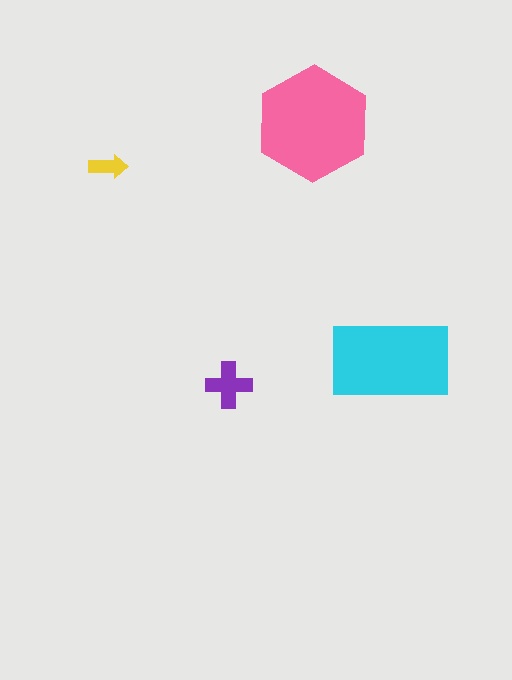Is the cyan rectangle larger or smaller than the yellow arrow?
Larger.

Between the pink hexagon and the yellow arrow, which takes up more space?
The pink hexagon.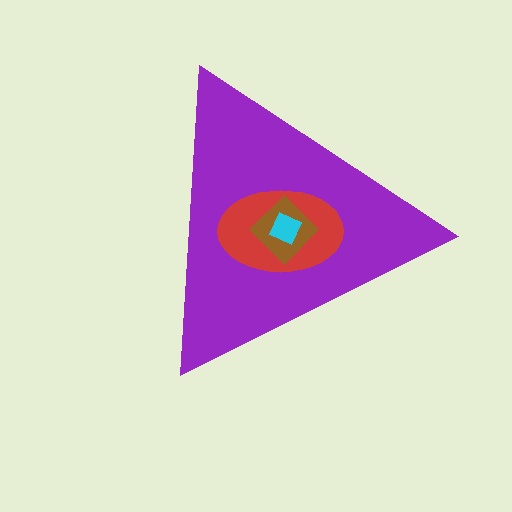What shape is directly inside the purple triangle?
The red ellipse.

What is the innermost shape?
The cyan square.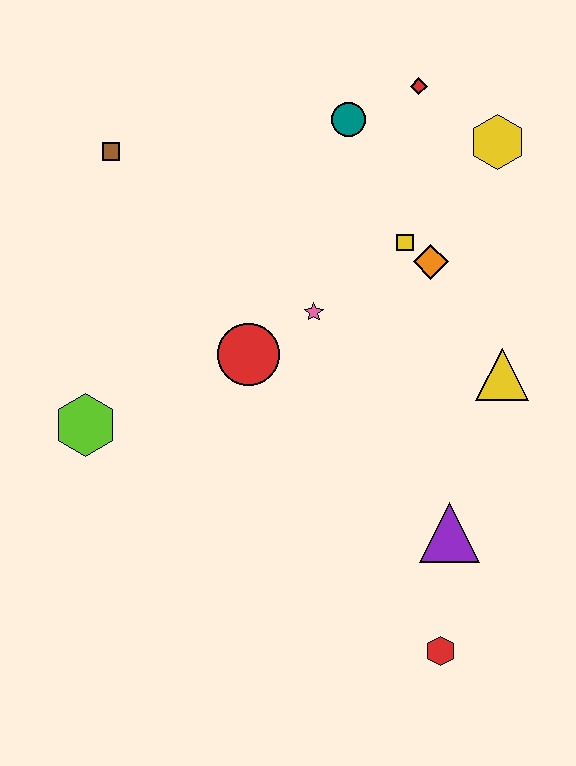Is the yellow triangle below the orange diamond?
Yes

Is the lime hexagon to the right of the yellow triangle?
No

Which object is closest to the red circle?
The pink star is closest to the red circle.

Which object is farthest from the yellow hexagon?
The red hexagon is farthest from the yellow hexagon.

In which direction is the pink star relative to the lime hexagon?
The pink star is to the right of the lime hexagon.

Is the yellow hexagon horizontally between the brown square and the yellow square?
No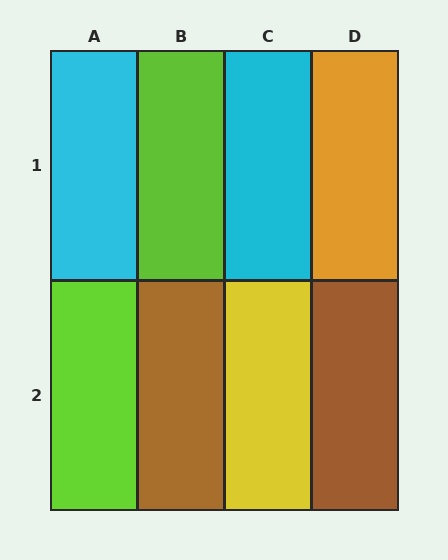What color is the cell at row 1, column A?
Cyan.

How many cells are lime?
2 cells are lime.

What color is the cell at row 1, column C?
Cyan.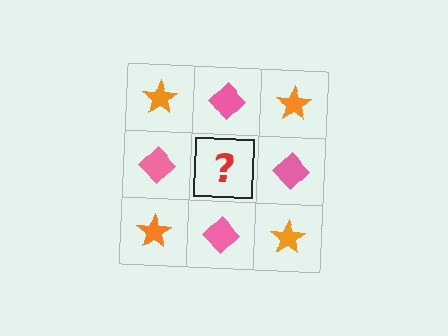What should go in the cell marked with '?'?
The missing cell should contain an orange star.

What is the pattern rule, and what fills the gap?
The rule is that it alternates orange star and pink diamond in a checkerboard pattern. The gap should be filled with an orange star.